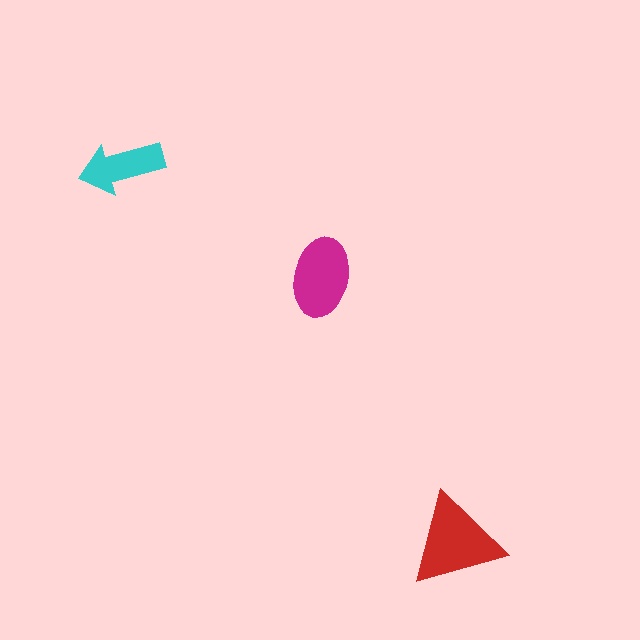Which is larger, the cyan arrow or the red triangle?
The red triangle.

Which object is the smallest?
The cyan arrow.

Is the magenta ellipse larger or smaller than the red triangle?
Smaller.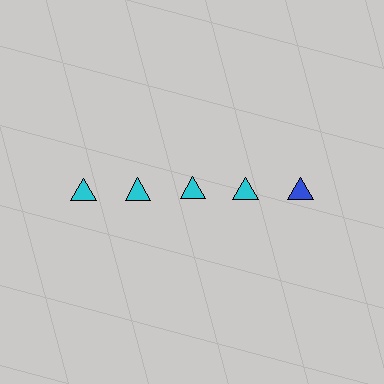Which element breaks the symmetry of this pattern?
The blue triangle in the top row, rightmost column breaks the symmetry. All other shapes are cyan triangles.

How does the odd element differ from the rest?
It has a different color: blue instead of cyan.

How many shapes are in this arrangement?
There are 5 shapes arranged in a grid pattern.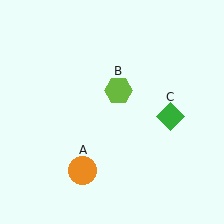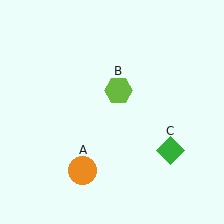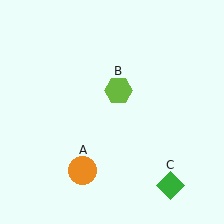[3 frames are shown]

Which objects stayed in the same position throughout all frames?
Orange circle (object A) and lime hexagon (object B) remained stationary.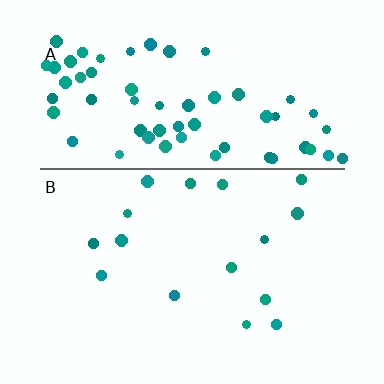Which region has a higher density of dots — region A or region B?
A (the top).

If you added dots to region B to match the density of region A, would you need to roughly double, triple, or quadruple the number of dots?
Approximately quadruple.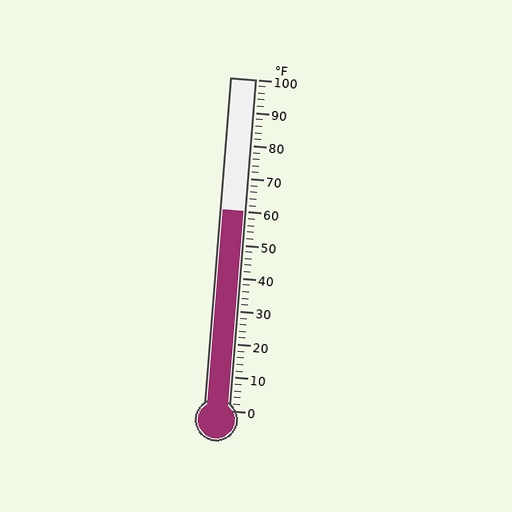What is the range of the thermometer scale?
The thermometer scale ranges from 0°F to 100°F.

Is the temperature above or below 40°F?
The temperature is above 40°F.